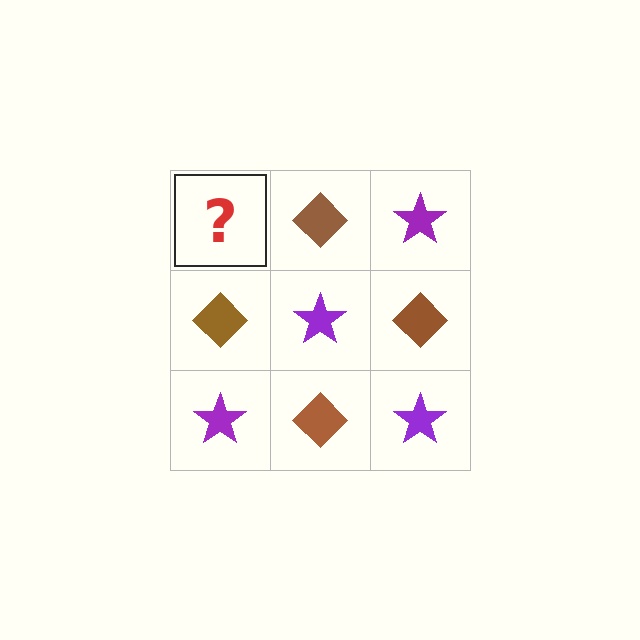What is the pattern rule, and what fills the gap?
The rule is that it alternates purple star and brown diamond in a checkerboard pattern. The gap should be filled with a purple star.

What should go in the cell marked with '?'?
The missing cell should contain a purple star.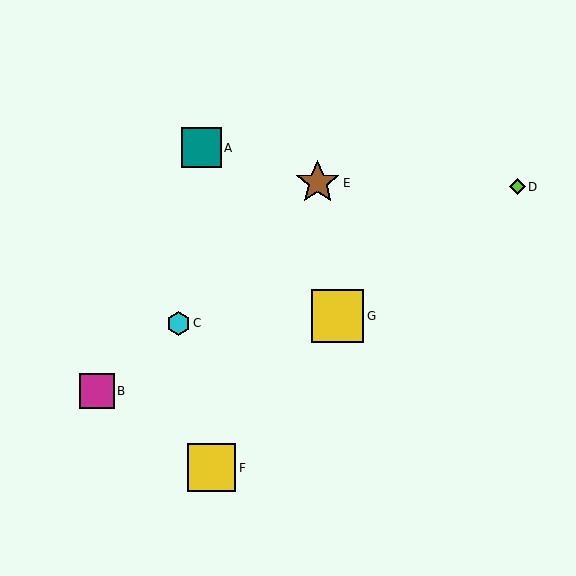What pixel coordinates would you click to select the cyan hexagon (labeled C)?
Click at (179, 323) to select the cyan hexagon C.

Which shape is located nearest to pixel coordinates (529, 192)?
The lime diamond (labeled D) at (517, 187) is nearest to that location.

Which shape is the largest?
The yellow square (labeled G) is the largest.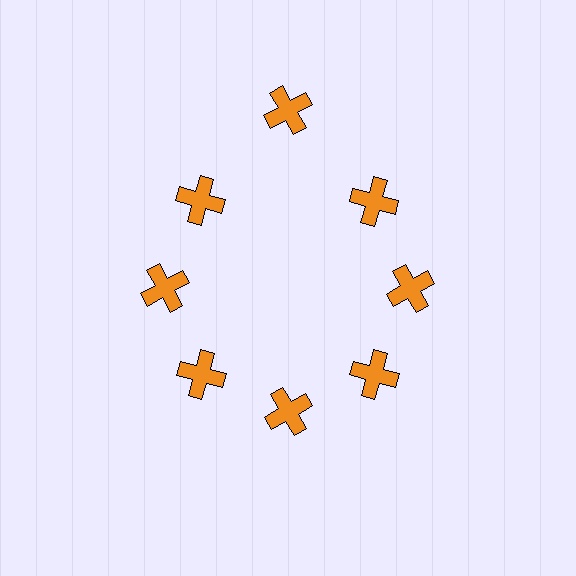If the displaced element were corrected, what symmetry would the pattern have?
It would have 8-fold rotational symmetry — the pattern would map onto itself every 45 degrees.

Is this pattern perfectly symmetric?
No. The 8 orange crosses are arranged in a ring, but one element near the 12 o'clock position is pushed outward from the center, breaking the 8-fold rotational symmetry.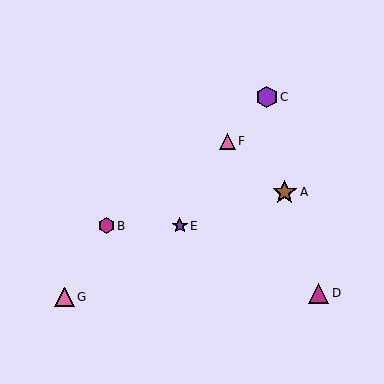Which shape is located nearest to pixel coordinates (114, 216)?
The magenta hexagon (labeled B) at (107, 226) is nearest to that location.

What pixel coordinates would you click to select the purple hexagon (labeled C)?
Click at (267, 97) to select the purple hexagon C.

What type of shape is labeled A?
Shape A is a brown star.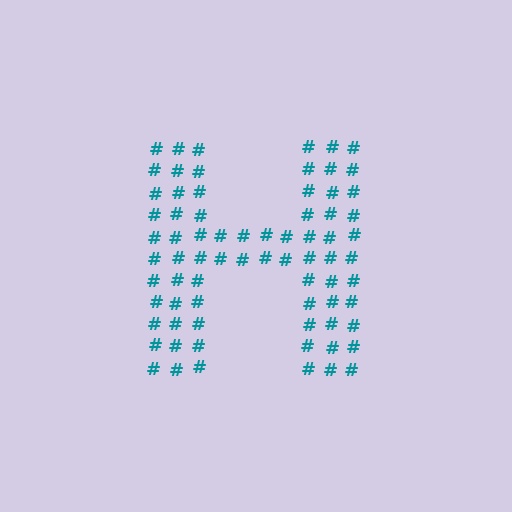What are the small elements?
The small elements are hash symbols.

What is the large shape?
The large shape is the letter H.